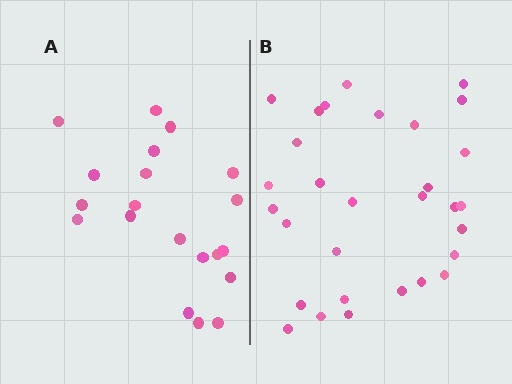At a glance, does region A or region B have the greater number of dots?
Region B (the right region) has more dots.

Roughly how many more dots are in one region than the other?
Region B has roughly 10 or so more dots than region A.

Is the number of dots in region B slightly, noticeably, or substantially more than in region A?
Region B has substantially more. The ratio is roughly 1.5 to 1.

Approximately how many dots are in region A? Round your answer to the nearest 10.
About 20 dots.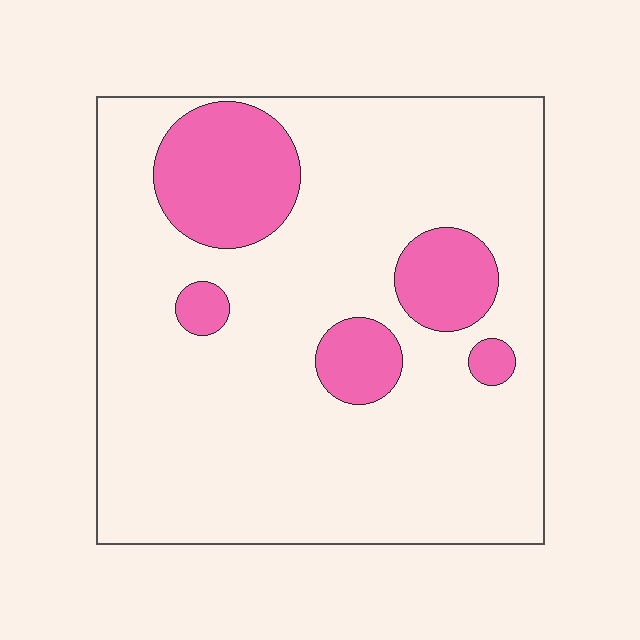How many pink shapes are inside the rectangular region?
5.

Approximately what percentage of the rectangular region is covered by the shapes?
Approximately 20%.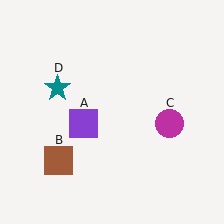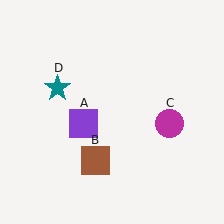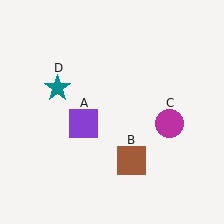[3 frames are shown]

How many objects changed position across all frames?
1 object changed position: brown square (object B).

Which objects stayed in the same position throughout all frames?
Purple square (object A) and magenta circle (object C) and teal star (object D) remained stationary.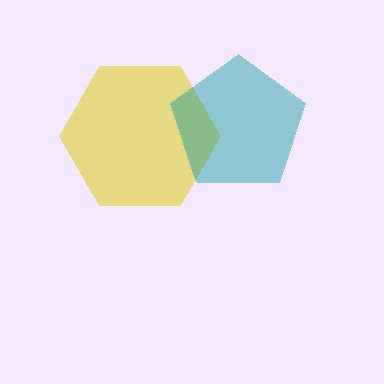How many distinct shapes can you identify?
There are 2 distinct shapes: a yellow hexagon, a teal pentagon.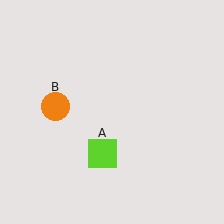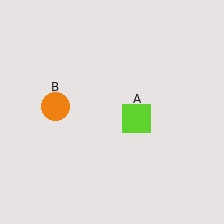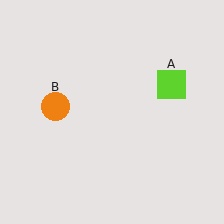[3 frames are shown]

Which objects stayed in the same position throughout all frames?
Orange circle (object B) remained stationary.